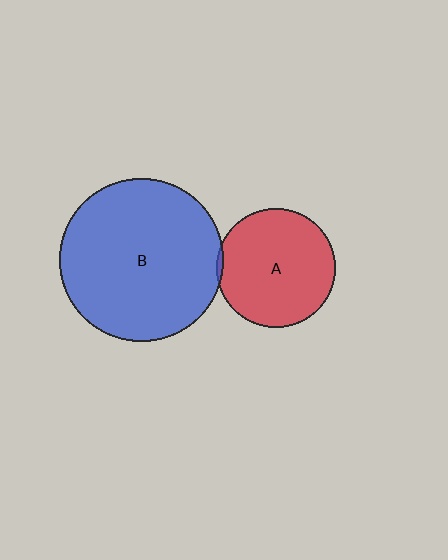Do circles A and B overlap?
Yes.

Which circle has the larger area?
Circle B (blue).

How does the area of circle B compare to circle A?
Approximately 1.9 times.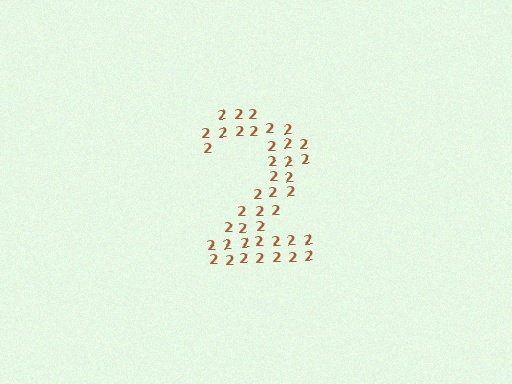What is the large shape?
The large shape is the digit 2.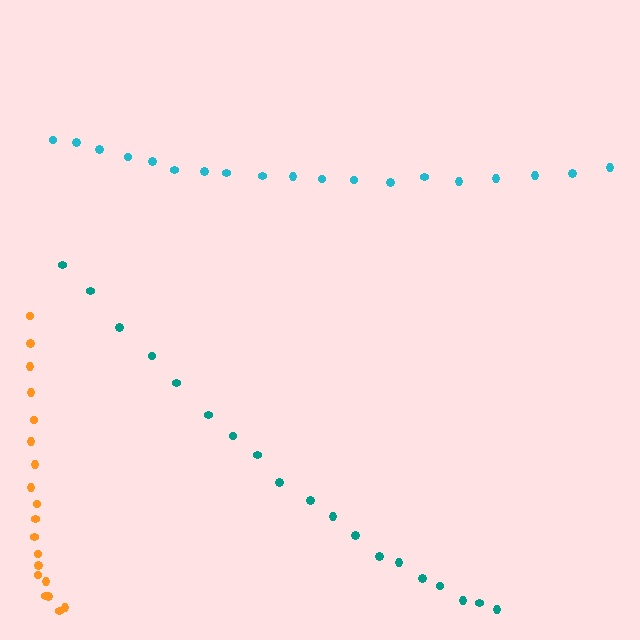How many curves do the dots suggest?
There are 3 distinct paths.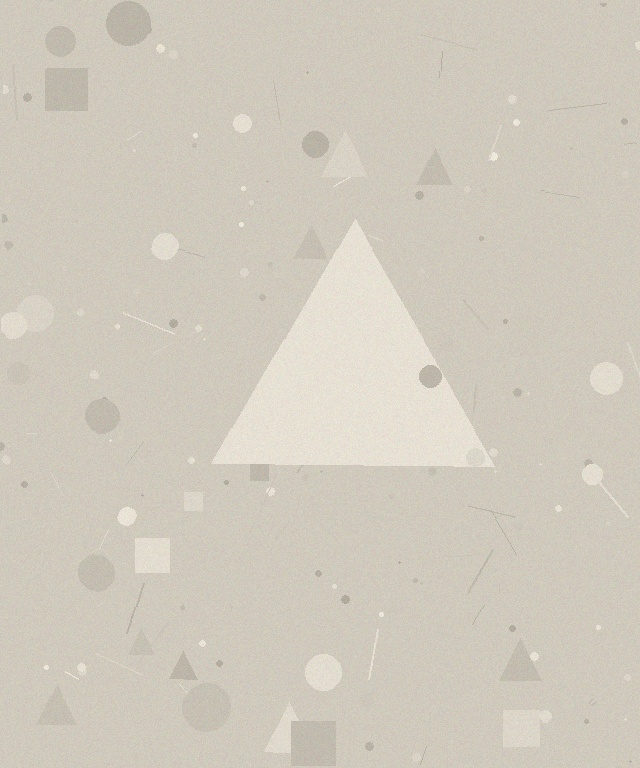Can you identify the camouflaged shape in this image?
The camouflaged shape is a triangle.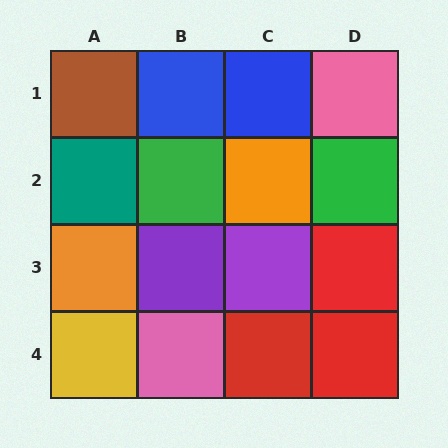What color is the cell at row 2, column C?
Orange.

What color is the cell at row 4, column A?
Yellow.